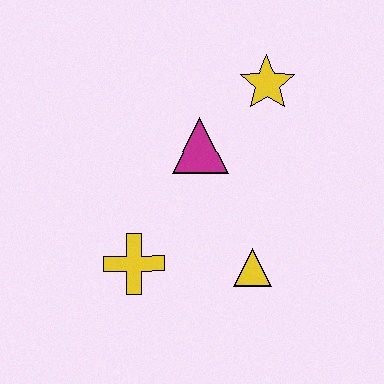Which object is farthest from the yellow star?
The yellow cross is farthest from the yellow star.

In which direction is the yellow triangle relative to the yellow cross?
The yellow triangle is to the right of the yellow cross.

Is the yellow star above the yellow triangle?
Yes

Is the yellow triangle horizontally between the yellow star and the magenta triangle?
Yes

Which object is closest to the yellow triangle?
The yellow cross is closest to the yellow triangle.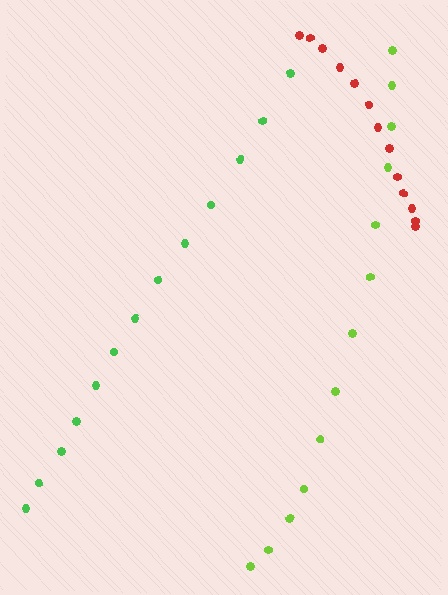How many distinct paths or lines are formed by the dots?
There are 3 distinct paths.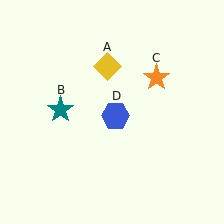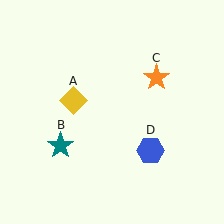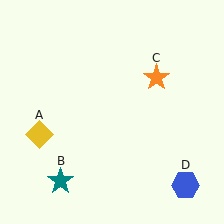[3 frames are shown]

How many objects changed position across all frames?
3 objects changed position: yellow diamond (object A), teal star (object B), blue hexagon (object D).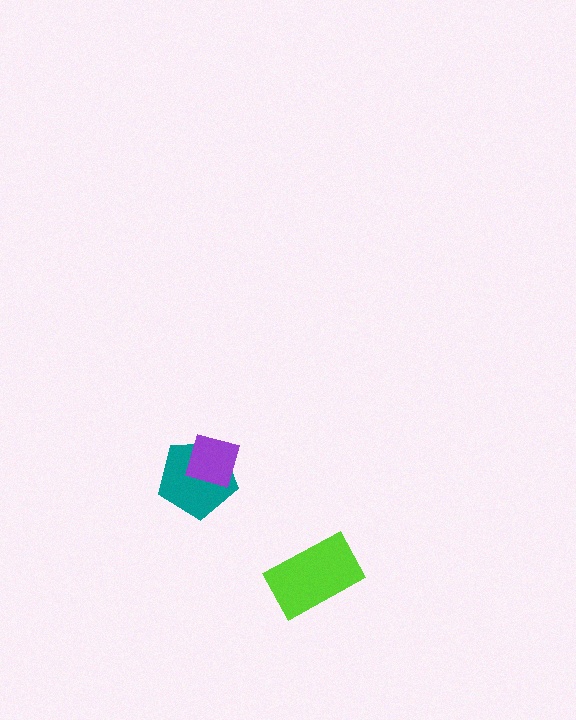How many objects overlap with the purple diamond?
1 object overlaps with the purple diamond.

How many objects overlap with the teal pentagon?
1 object overlaps with the teal pentagon.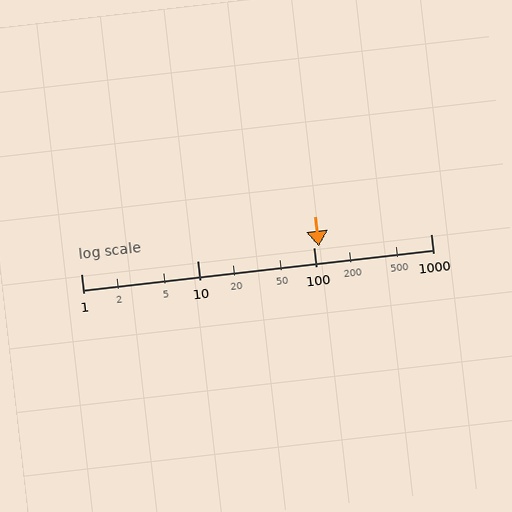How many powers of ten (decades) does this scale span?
The scale spans 3 decades, from 1 to 1000.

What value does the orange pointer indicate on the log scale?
The pointer indicates approximately 110.